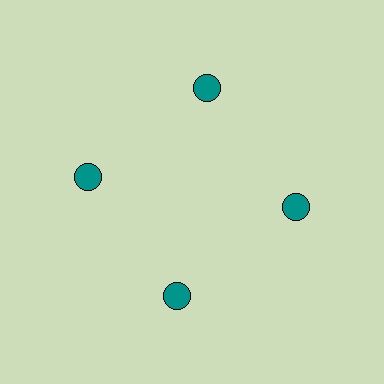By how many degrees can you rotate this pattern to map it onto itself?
The pattern maps onto itself every 90 degrees of rotation.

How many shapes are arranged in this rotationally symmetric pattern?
There are 4 shapes, arranged in 4 groups of 1.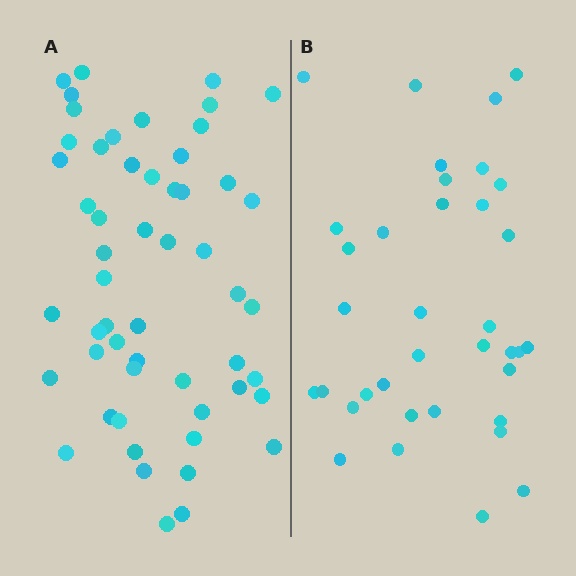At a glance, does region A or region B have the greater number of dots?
Region A (the left region) has more dots.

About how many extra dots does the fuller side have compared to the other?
Region A has approximately 20 more dots than region B.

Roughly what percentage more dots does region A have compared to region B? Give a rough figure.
About 50% more.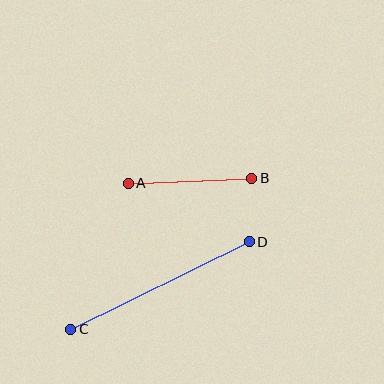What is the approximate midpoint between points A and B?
The midpoint is at approximately (190, 181) pixels.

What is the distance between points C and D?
The distance is approximately 199 pixels.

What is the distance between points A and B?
The distance is approximately 124 pixels.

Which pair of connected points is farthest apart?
Points C and D are farthest apart.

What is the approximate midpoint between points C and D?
The midpoint is at approximately (160, 285) pixels.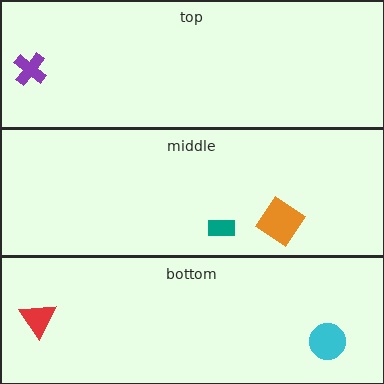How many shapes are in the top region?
1.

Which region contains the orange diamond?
The middle region.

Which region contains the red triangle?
The bottom region.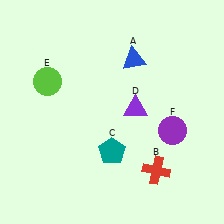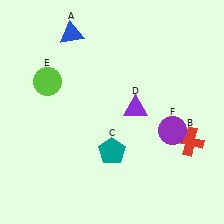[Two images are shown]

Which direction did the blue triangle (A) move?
The blue triangle (A) moved left.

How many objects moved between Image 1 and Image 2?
2 objects moved between the two images.